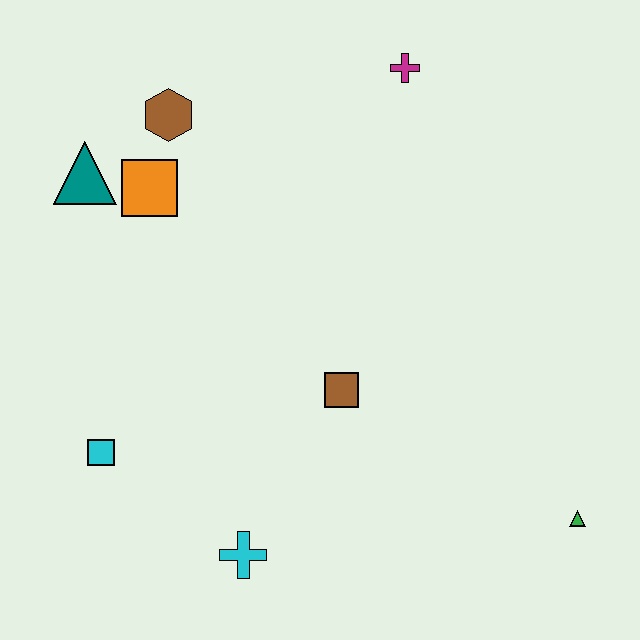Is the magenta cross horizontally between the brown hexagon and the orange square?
No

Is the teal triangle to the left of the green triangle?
Yes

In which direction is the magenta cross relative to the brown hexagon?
The magenta cross is to the right of the brown hexagon.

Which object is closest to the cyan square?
The cyan cross is closest to the cyan square.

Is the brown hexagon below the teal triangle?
No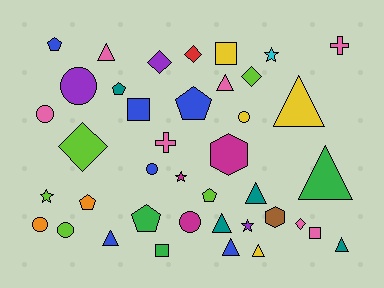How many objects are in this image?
There are 40 objects.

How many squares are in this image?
There are 4 squares.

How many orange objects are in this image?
There are 2 orange objects.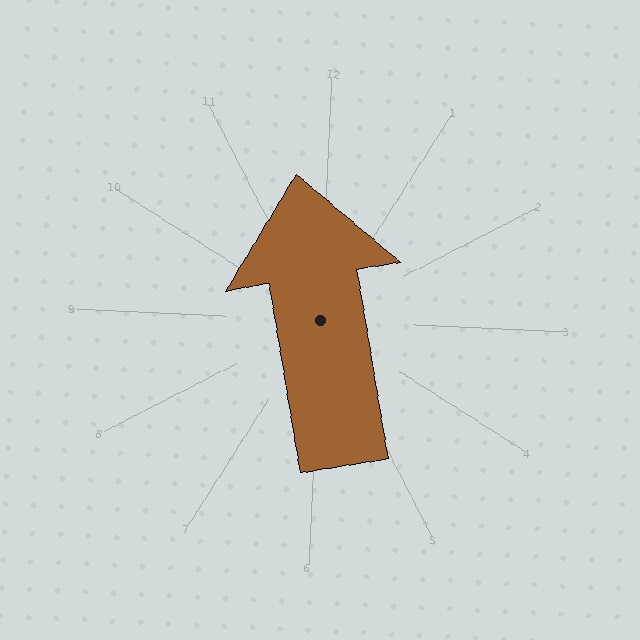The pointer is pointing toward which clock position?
Roughly 12 o'clock.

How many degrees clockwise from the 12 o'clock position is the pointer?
Approximately 348 degrees.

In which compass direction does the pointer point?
North.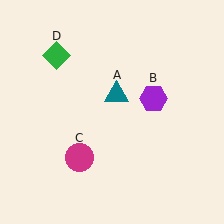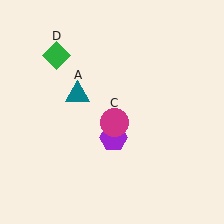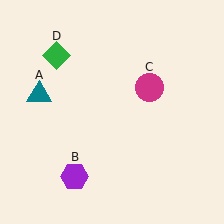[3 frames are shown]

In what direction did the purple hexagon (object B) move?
The purple hexagon (object B) moved down and to the left.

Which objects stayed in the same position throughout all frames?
Green diamond (object D) remained stationary.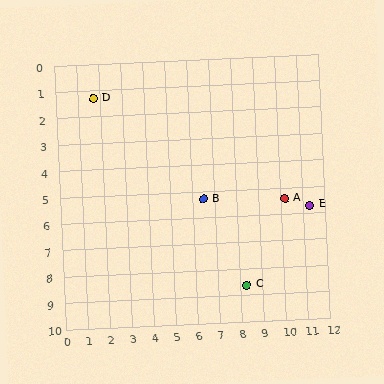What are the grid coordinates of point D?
Point D is at approximately (1.7, 1.3).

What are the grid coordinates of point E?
Point E is at approximately (11.3, 5.7).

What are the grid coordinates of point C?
Point C is at approximately (8.3, 8.6).